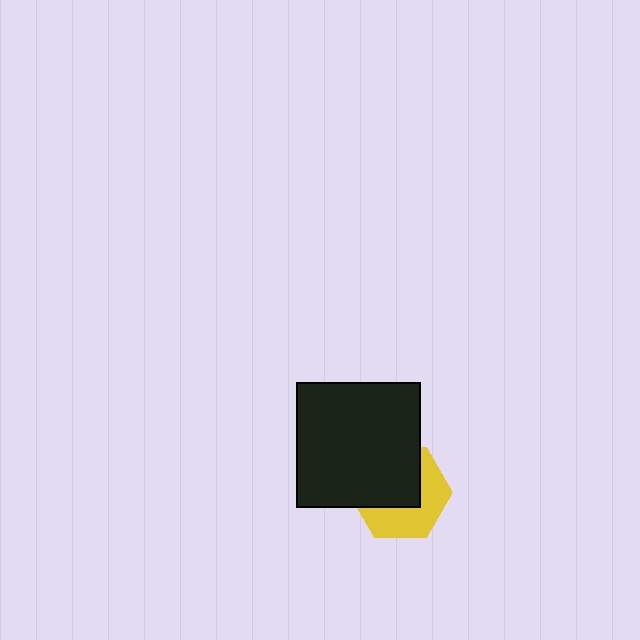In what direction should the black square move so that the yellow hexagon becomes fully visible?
The black square should move toward the upper-left. That is the shortest direction to clear the overlap and leave the yellow hexagon fully visible.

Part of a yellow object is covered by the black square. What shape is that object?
It is a hexagon.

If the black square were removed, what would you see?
You would see the complete yellow hexagon.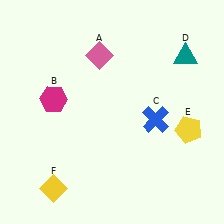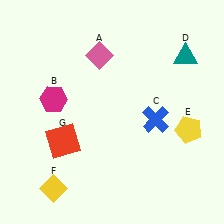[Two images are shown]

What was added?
A red square (G) was added in Image 2.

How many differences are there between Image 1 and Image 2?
There is 1 difference between the two images.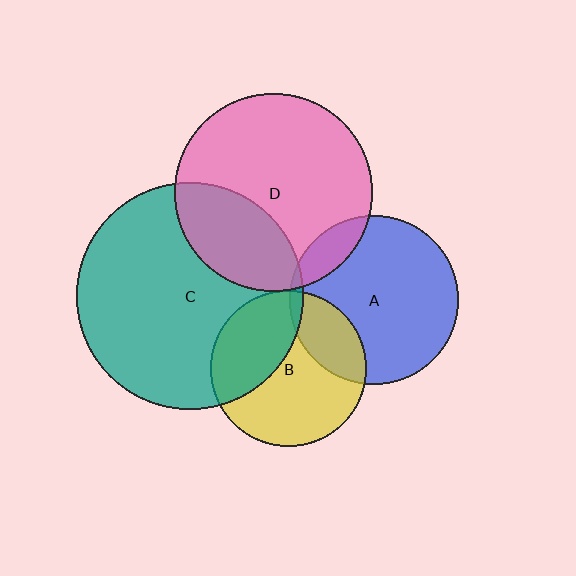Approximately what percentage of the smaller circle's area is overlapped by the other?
Approximately 30%.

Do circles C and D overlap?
Yes.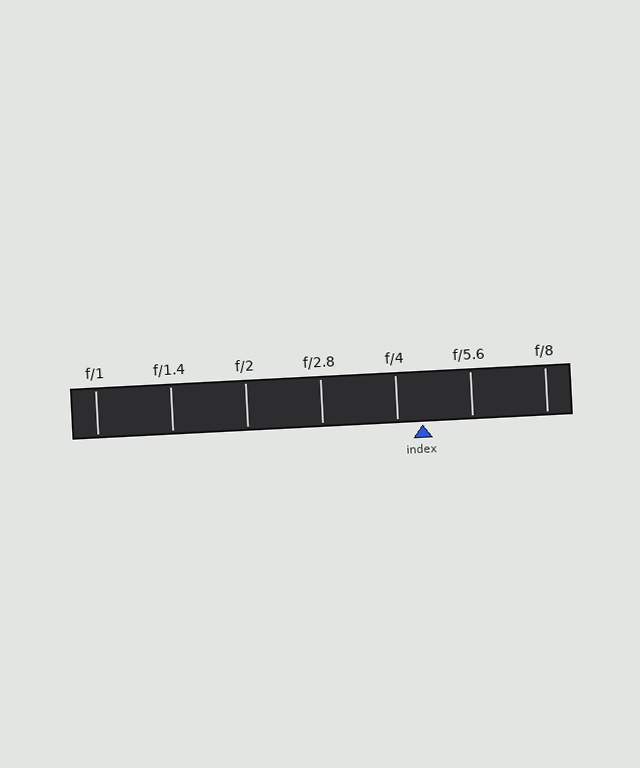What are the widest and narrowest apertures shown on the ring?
The widest aperture shown is f/1 and the narrowest is f/8.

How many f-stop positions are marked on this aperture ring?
There are 7 f-stop positions marked.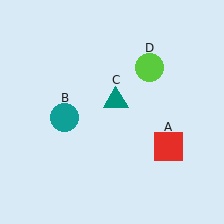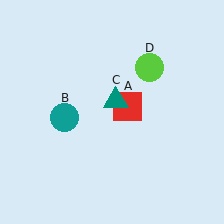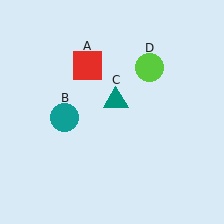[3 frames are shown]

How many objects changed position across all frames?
1 object changed position: red square (object A).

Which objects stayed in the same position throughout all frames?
Teal circle (object B) and teal triangle (object C) and lime circle (object D) remained stationary.